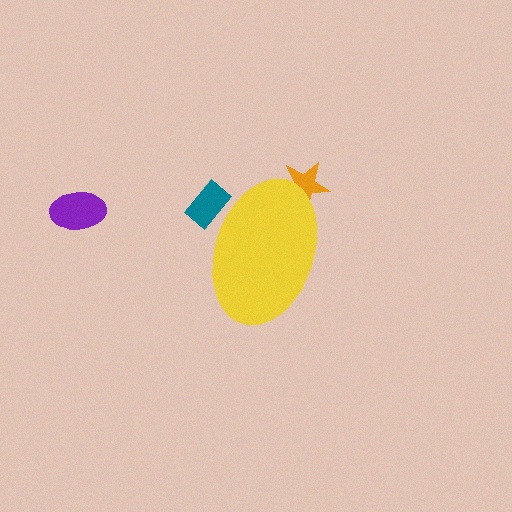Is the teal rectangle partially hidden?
Yes, the teal rectangle is partially hidden behind the yellow ellipse.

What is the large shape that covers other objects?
A yellow ellipse.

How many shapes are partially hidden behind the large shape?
2 shapes are partially hidden.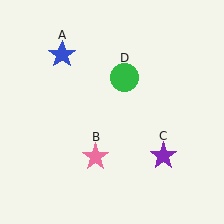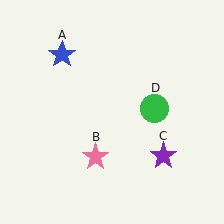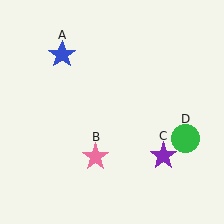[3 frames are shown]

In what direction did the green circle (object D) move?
The green circle (object D) moved down and to the right.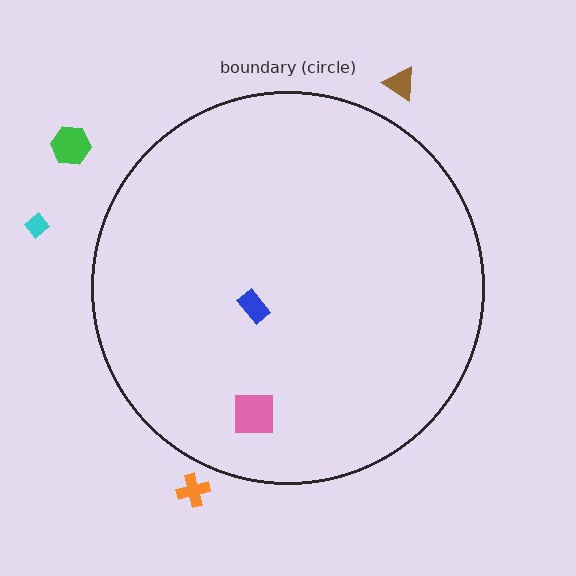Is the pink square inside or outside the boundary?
Inside.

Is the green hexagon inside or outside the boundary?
Outside.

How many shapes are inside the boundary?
2 inside, 4 outside.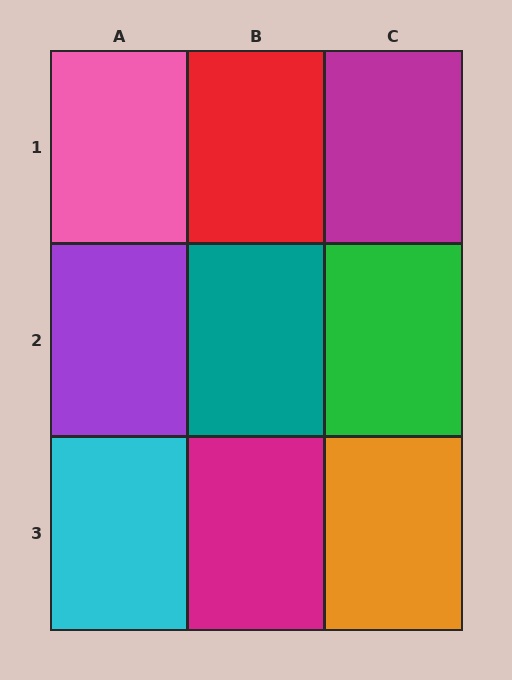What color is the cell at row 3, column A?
Cyan.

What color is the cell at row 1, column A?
Pink.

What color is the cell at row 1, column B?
Red.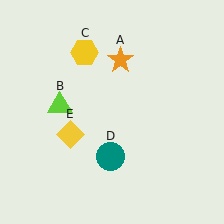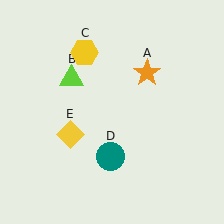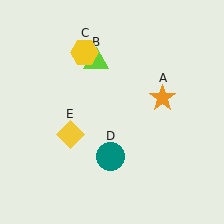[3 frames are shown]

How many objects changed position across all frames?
2 objects changed position: orange star (object A), lime triangle (object B).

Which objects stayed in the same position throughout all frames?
Yellow hexagon (object C) and teal circle (object D) and yellow diamond (object E) remained stationary.